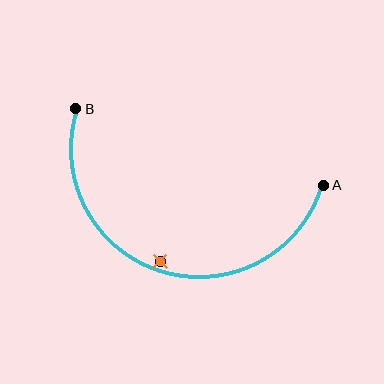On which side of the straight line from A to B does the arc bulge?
The arc bulges below the straight line connecting A and B.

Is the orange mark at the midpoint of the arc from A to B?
No — the orange mark does not lie on the arc at all. It sits slightly inside the curve.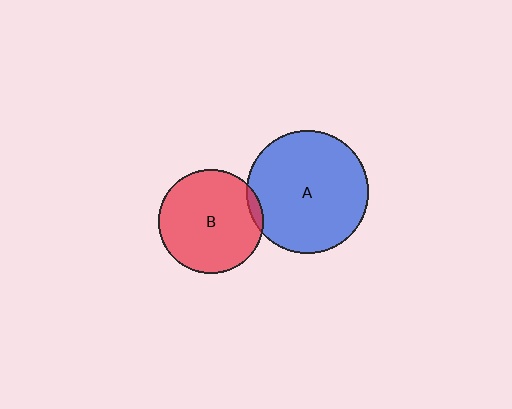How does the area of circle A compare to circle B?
Approximately 1.4 times.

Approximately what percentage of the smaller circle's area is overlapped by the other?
Approximately 5%.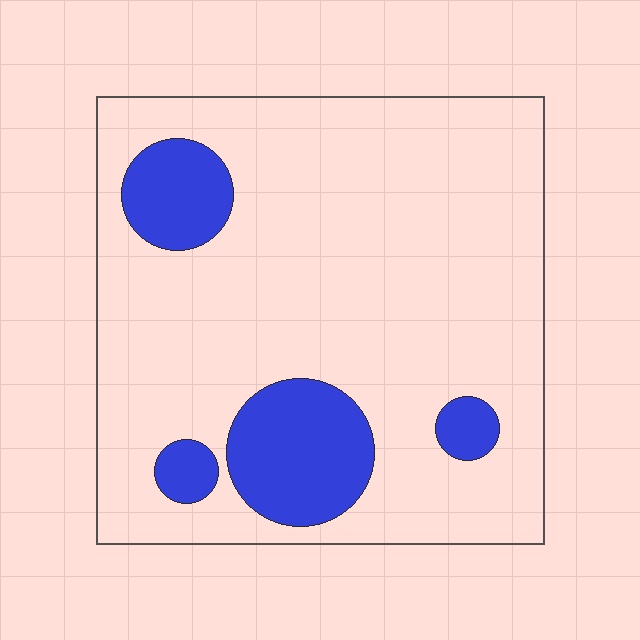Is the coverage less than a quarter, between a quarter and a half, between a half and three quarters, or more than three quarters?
Less than a quarter.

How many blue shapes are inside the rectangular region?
4.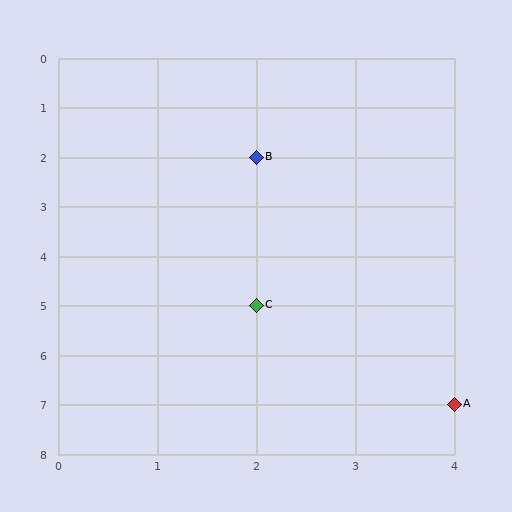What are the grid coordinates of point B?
Point B is at grid coordinates (2, 2).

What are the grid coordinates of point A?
Point A is at grid coordinates (4, 7).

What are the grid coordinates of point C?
Point C is at grid coordinates (2, 5).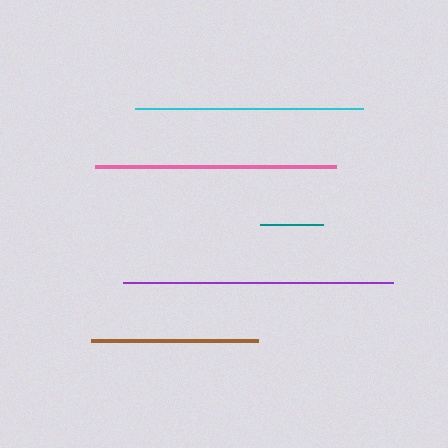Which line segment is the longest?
The purple line is the longest at approximately 271 pixels.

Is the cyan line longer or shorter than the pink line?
The pink line is longer than the cyan line.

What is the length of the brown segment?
The brown segment is approximately 166 pixels long.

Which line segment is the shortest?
The teal line is the shortest at approximately 63 pixels.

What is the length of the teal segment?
The teal segment is approximately 63 pixels long.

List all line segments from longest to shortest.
From longest to shortest: purple, pink, cyan, brown, teal.